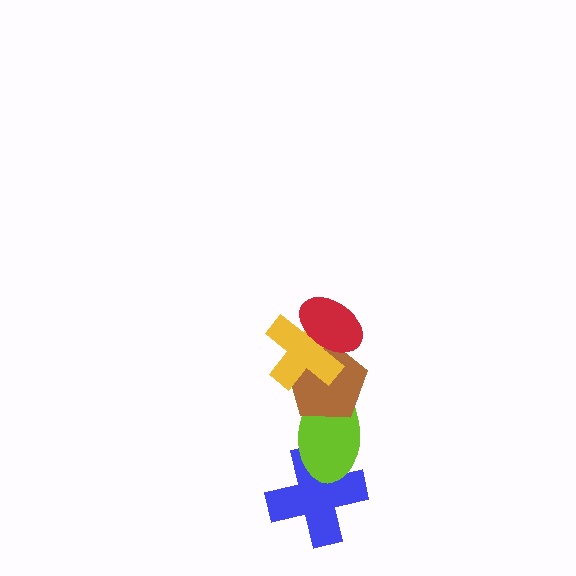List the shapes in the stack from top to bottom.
From top to bottom: the red ellipse, the yellow cross, the brown pentagon, the lime ellipse, the blue cross.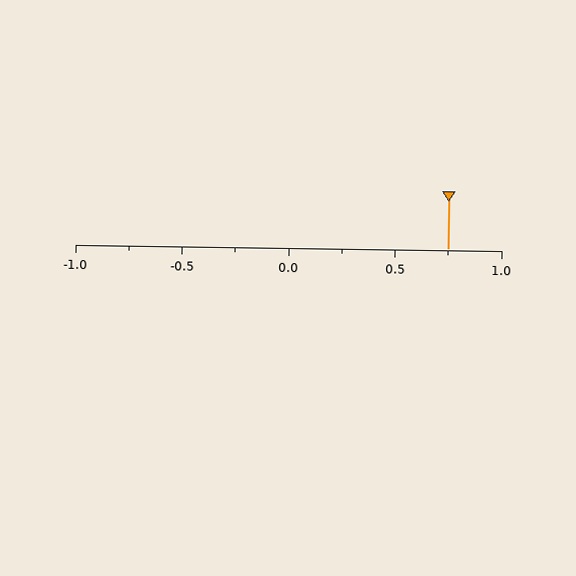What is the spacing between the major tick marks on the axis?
The major ticks are spaced 0.5 apart.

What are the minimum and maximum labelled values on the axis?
The axis runs from -1.0 to 1.0.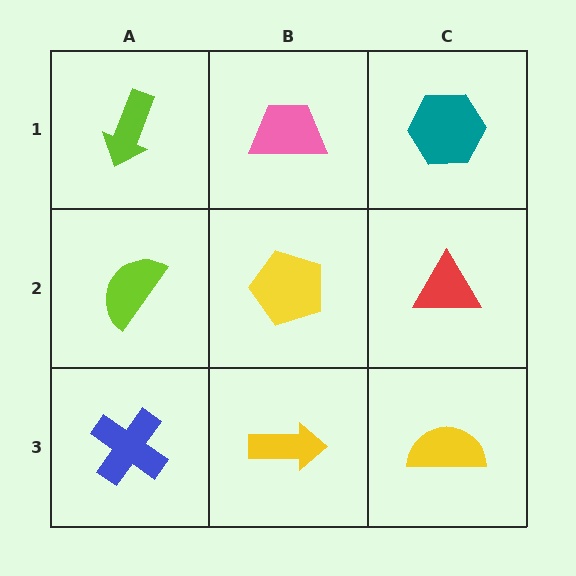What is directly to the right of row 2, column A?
A yellow pentagon.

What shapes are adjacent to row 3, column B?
A yellow pentagon (row 2, column B), a blue cross (row 3, column A), a yellow semicircle (row 3, column C).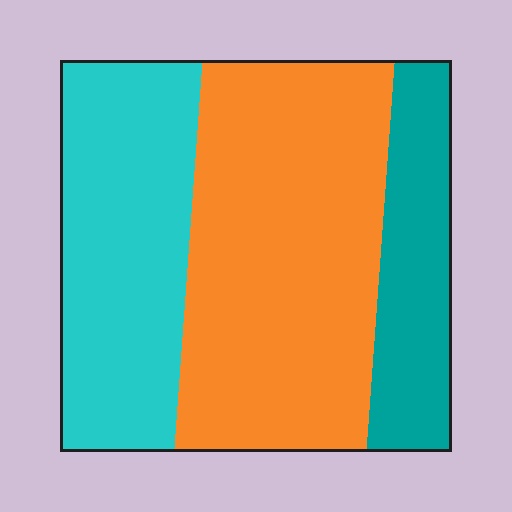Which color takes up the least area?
Teal, at roughly 20%.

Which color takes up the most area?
Orange, at roughly 50%.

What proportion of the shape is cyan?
Cyan takes up between a sixth and a third of the shape.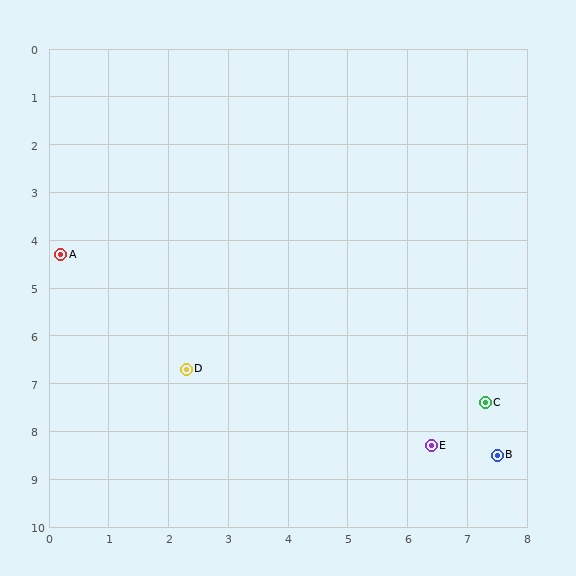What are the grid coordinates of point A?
Point A is at approximately (0.2, 4.3).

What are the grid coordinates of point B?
Point B is at approximately (7.5, 8.5).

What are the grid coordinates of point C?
Point C is at approximately (7.3, 7.4).